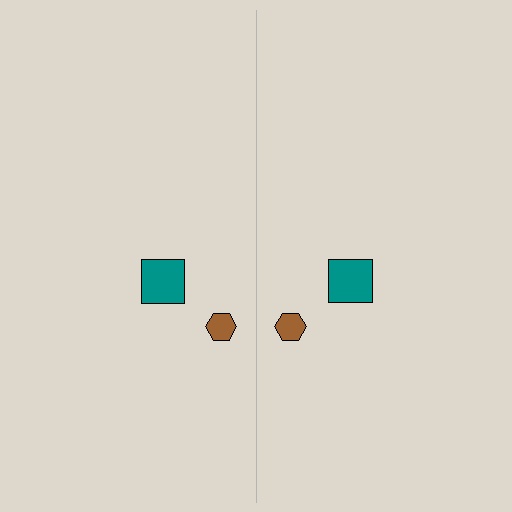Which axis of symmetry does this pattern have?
The pattern has a vertical axis of symmetry running through the center of the image.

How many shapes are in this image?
There are 4 shapes in this image.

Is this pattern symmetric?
Yes, this pattern has bilateral (reflection) symmetry.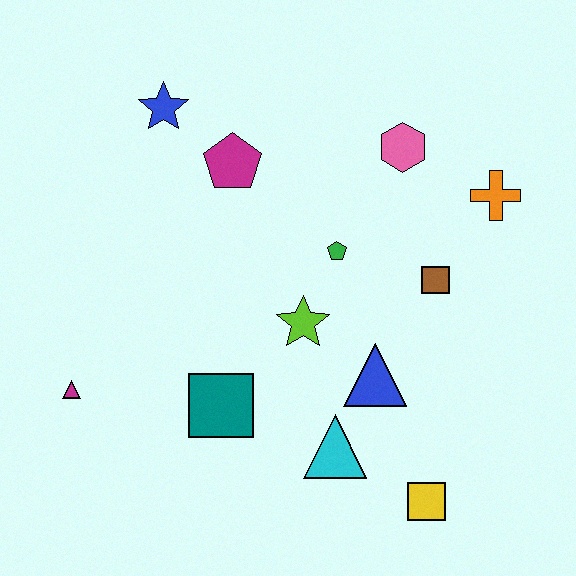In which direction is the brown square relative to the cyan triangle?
The brown square is above the cyan triangle.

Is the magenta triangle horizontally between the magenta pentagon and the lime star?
No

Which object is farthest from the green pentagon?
The magenta triangle is farthest from the green pentagon.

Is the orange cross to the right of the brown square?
Yes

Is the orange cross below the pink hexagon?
Yes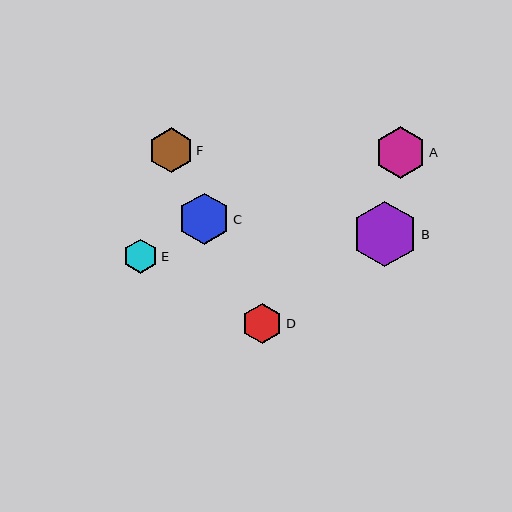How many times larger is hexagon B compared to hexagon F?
Hexagon B is approximately 1.5 times the size of hexagon F.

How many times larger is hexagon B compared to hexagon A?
Hexagon B is approximately 1.3 times the size of hexagon A.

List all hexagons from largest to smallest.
From largest to smallest: B, C, A, F, D, E.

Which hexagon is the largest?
Hexagon B is the largest with a size of approximately 66 pixels.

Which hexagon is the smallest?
Hexagon E is the smallest with a size of approximately 34 pixels.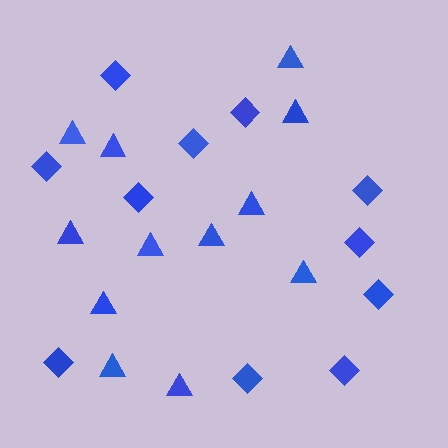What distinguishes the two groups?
There are 2 groups: one group of diamonds (11) and one group of triangles (12).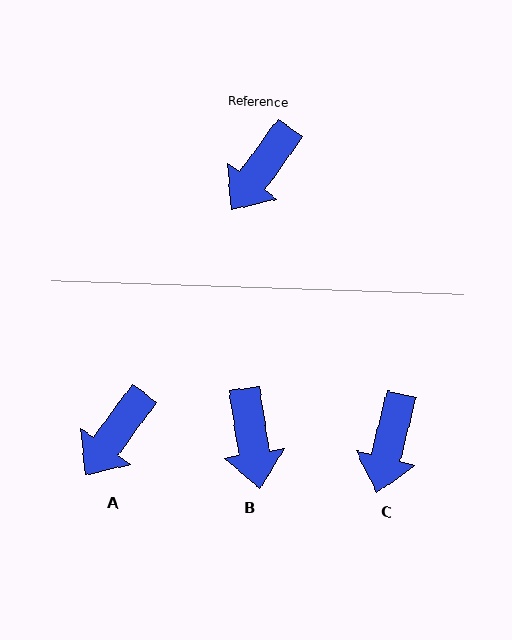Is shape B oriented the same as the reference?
No, it is off by about 45 degrees.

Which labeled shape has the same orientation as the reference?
A.